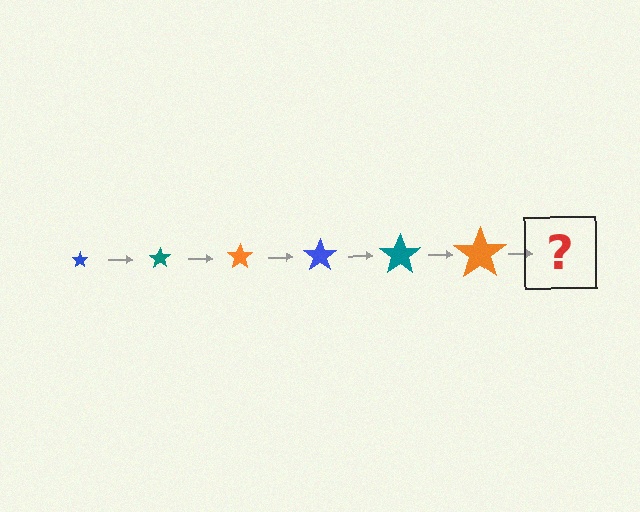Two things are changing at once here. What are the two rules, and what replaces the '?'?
The two rules are that the star grows larger each step and the color cycles through blue, teal, and orange. The '?' should be a blue star, larger than the previous one.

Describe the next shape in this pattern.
It should be a blue star, larger than the previous one.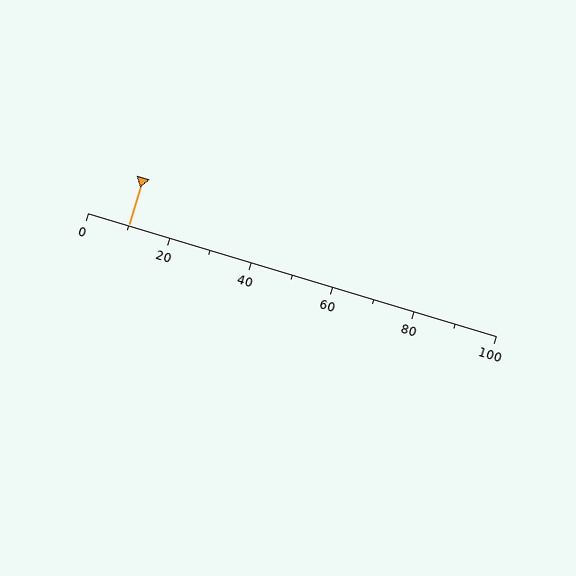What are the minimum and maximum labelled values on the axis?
The axis runs from 0 to 100.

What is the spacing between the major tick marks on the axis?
The major ticks are spaced 20 apart.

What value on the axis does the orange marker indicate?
The marker indicates approximately 10.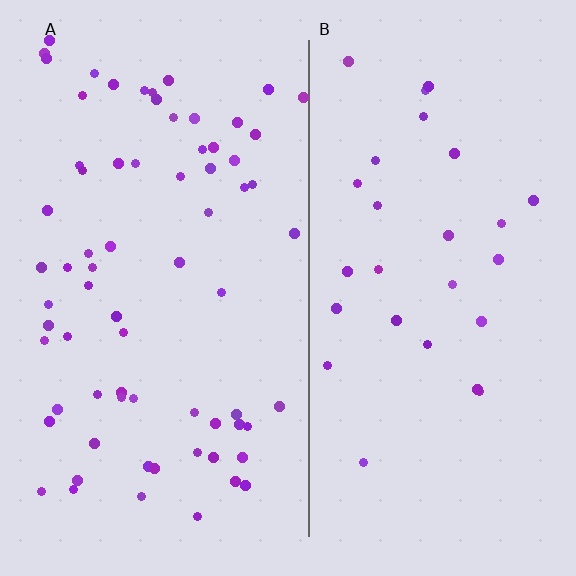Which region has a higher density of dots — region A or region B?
A (the left).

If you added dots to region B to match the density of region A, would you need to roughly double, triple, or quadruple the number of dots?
Approximately triple.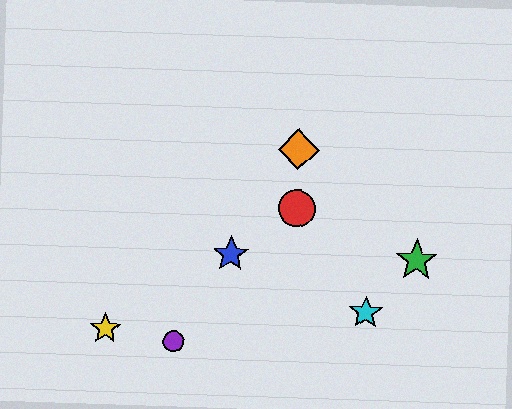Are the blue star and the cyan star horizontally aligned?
No, the blue star is at y≈254 and the cyan star is at y≈313.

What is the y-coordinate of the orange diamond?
The orange diamond is at y≈149.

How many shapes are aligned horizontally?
2 shapes (the blue star, the green star) are aligned horizontally.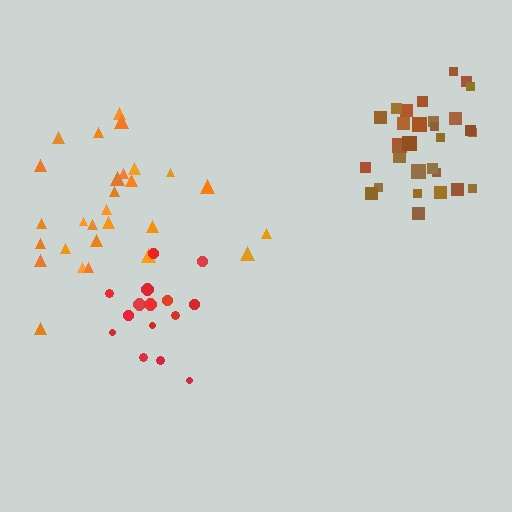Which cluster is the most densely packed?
Brown.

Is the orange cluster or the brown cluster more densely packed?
Brown.